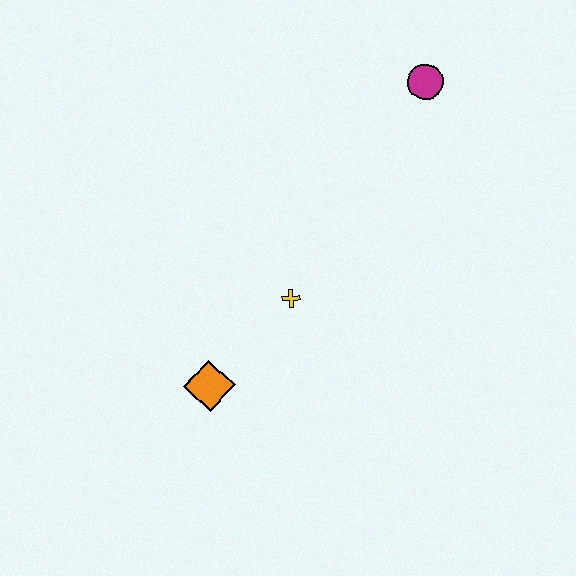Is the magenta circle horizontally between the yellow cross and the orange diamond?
No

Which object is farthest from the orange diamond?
The magenta circle is farthest from the orange diamond.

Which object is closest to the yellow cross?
The orange diamond is closest to the yellow cross.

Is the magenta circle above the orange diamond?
Yes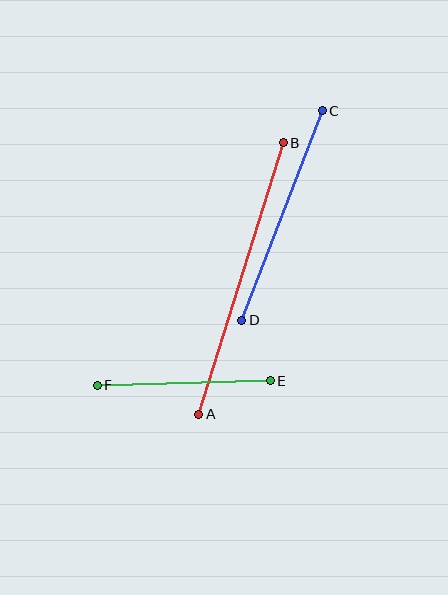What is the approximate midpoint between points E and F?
The midpoint is at approximately (184, 383) pixels.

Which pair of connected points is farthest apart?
Points A and B are farthest apart.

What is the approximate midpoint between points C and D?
The midpoint is at approximately (282, 216) pixels.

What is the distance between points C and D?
The distance is approximately 224 pixels.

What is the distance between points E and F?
The distance is approximately 173 pixels.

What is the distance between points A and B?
The distance is approximately 285 pixels.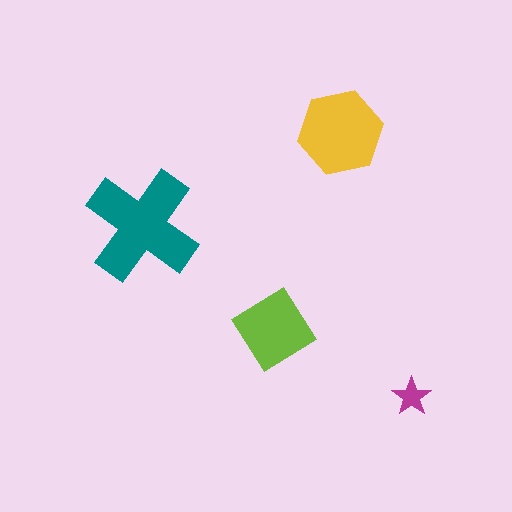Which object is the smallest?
The magenta star.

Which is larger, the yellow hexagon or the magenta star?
The yellow hexagon.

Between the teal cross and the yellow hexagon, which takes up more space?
The teal cross.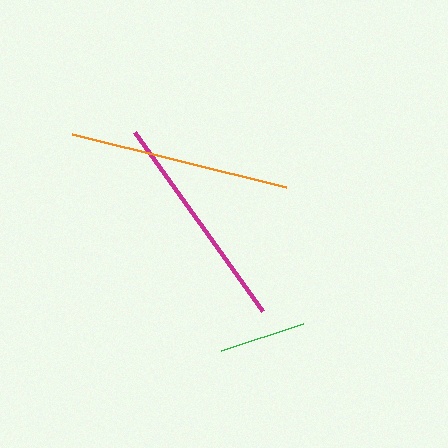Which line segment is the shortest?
The green line is the shortest at approximately 87 pixels.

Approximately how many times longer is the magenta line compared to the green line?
The magenta line is approximately 2.5 times the length of the green line.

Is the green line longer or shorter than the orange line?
The orange line is longer than the green line.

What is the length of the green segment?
The green segment is approximately 87 pixels long.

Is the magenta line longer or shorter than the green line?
The magenta line is longer than the green line.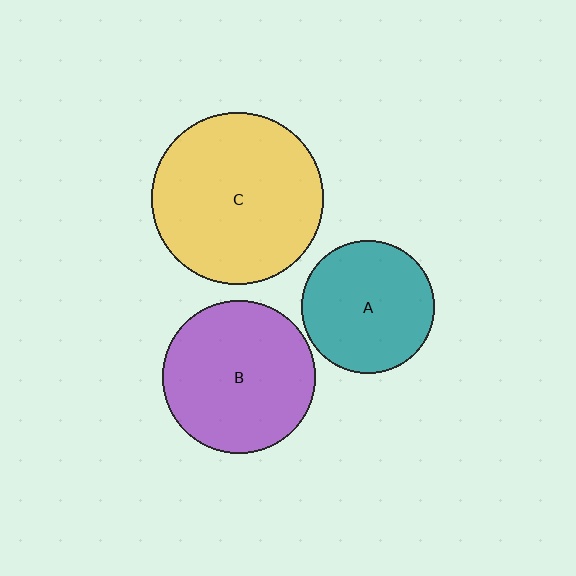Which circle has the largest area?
Circle C (yellow).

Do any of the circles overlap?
No, none of the circles overlap.